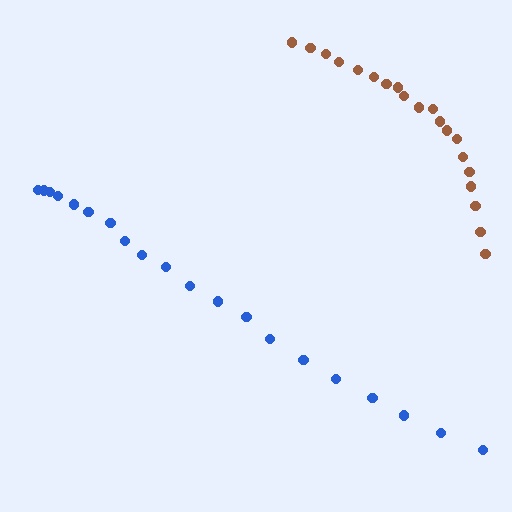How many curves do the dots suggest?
There are 2 distinct paths.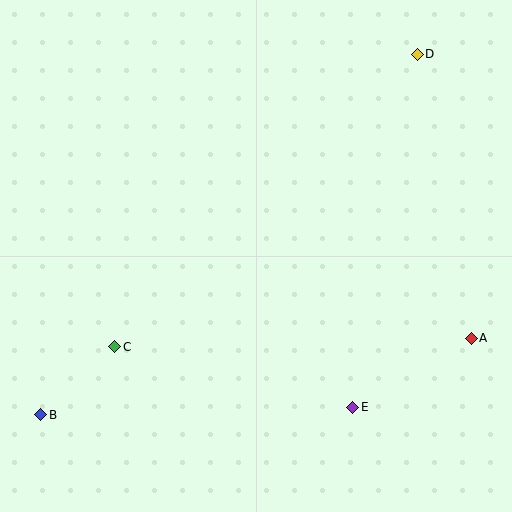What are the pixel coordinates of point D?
Point D is at (417, 54).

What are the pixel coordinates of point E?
Point E is at (353, 407).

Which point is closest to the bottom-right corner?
Point A is closest to the bottom-right corner.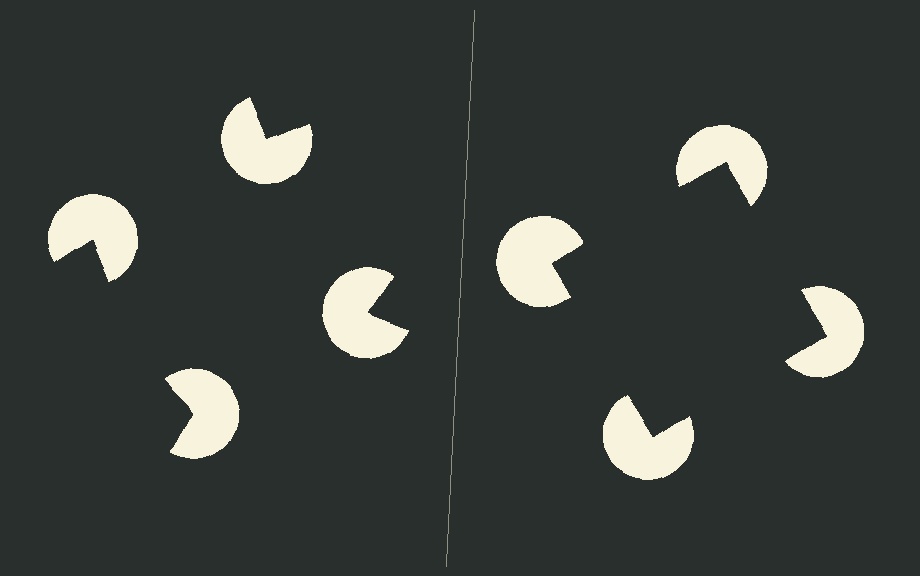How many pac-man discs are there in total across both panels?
8 — 4 on each side.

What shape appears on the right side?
An illusory square.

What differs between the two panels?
The pac-man discs are positioned identically on both sides; only the wedge orientations differ. On the right they align to a square; on the left they are misaligned.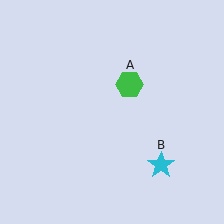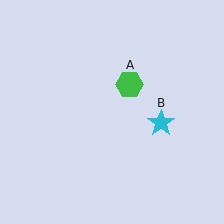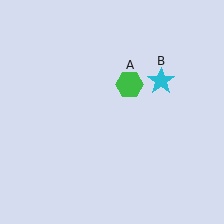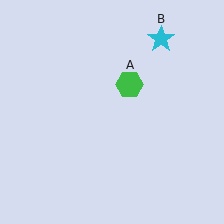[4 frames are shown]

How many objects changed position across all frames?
1 object changed position: cyan star (object B).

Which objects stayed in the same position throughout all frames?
Green hexagon (object A) remained stationary.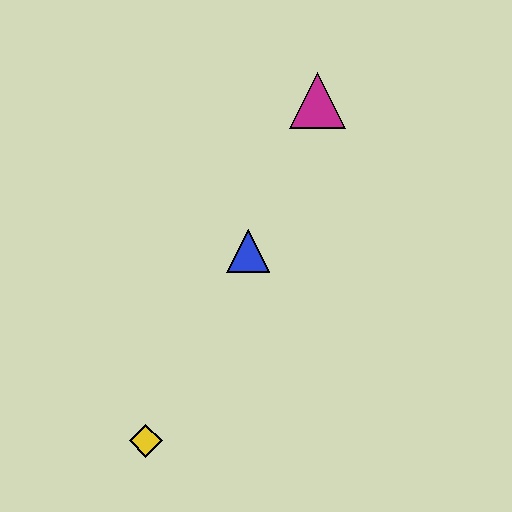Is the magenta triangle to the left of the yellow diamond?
No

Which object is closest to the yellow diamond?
The blue triangle is closest to the yellow diamond.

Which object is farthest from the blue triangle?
The yellow diamond is farthest from the blue triangle.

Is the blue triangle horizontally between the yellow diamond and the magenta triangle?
Yes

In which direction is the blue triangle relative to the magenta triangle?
The blue triangle is below the magenta triangle.